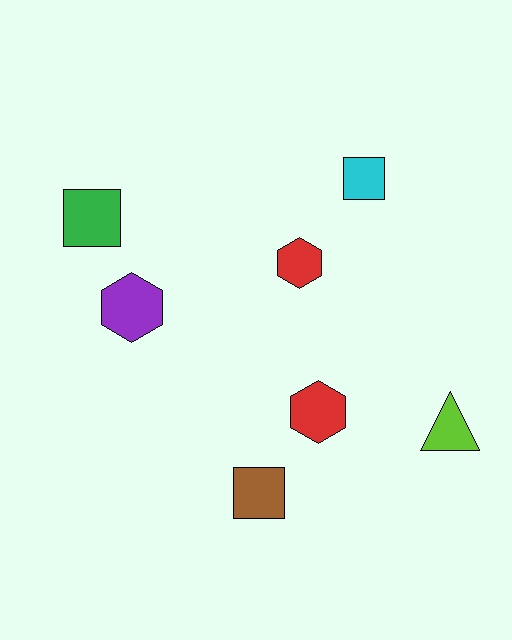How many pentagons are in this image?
There are no pentagons.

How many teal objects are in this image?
There are no teal objects.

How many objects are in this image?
There are 7 objects.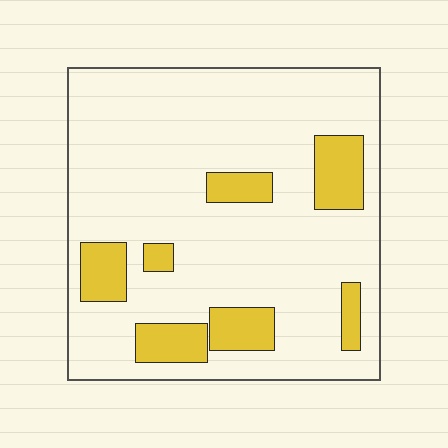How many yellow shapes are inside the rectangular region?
7.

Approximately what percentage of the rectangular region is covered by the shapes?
Approximately 15%.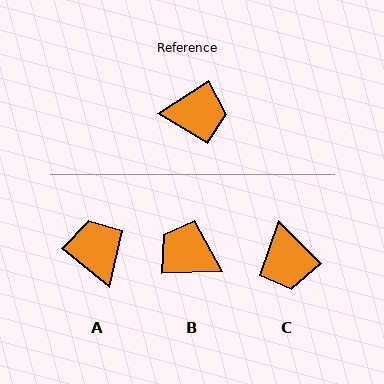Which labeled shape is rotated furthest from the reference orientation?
B, about 149 degrees away.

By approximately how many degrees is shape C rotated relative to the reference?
Approximately 79 degrees clockwise.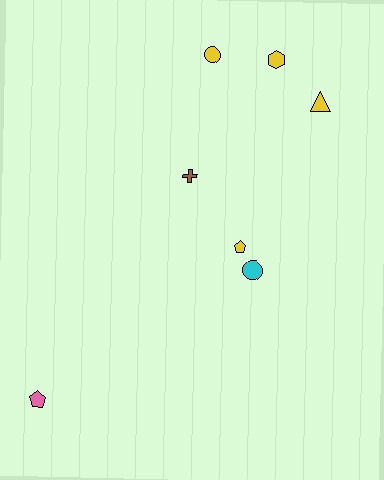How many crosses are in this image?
There is 1 cross.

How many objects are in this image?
There are 7 objects.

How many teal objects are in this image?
There are no teal objects.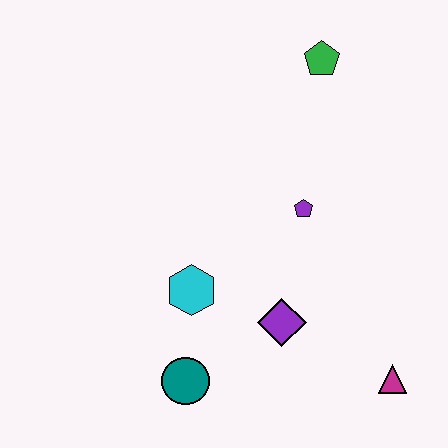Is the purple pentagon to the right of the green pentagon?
No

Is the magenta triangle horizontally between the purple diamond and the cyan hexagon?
No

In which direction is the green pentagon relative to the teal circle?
The green pentagon is above the teal circle.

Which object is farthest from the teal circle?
The green pentagon is farthest from the teal circle.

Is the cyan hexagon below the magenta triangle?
No